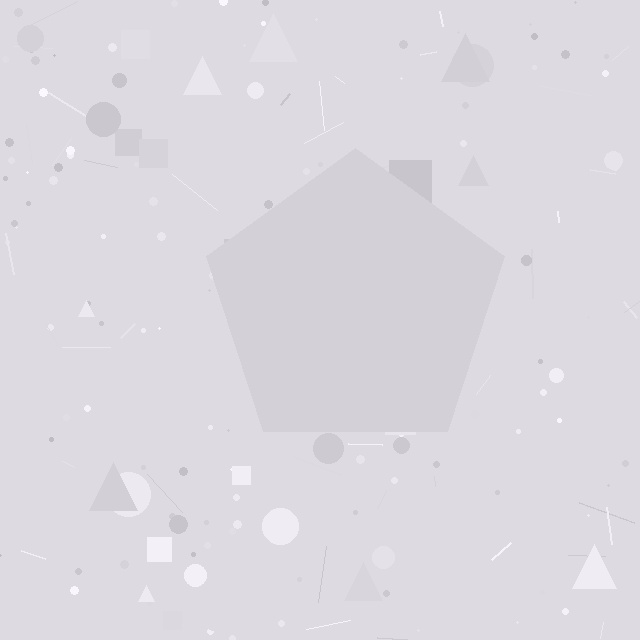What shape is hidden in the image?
A pentagon is hidden in the image.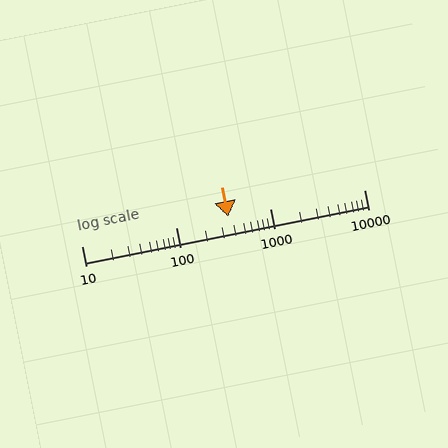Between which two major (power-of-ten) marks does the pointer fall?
The pointer is between 100 and 1000.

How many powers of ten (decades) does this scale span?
The scale spans 3 decades, from 10 to 10000.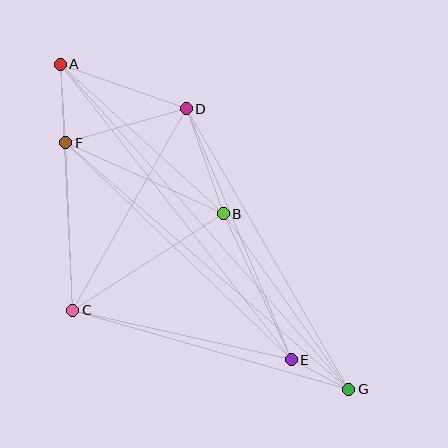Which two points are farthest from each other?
Points A and G are farthest from each other.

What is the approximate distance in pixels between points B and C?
The distance between B and C is approximately 179 pixels.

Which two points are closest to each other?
Points E and G are closest to each other.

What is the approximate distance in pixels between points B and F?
The distance between B and F is approximately 173 pixels.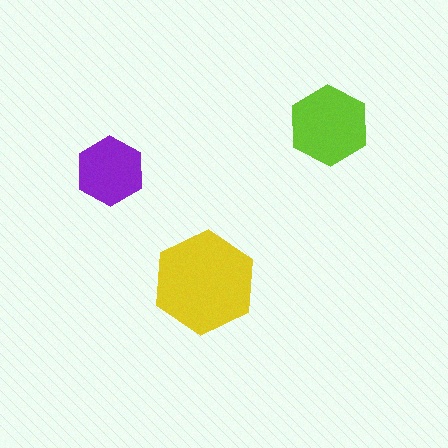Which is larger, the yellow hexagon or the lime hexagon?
The yellow one.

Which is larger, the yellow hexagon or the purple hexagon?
The yellow one.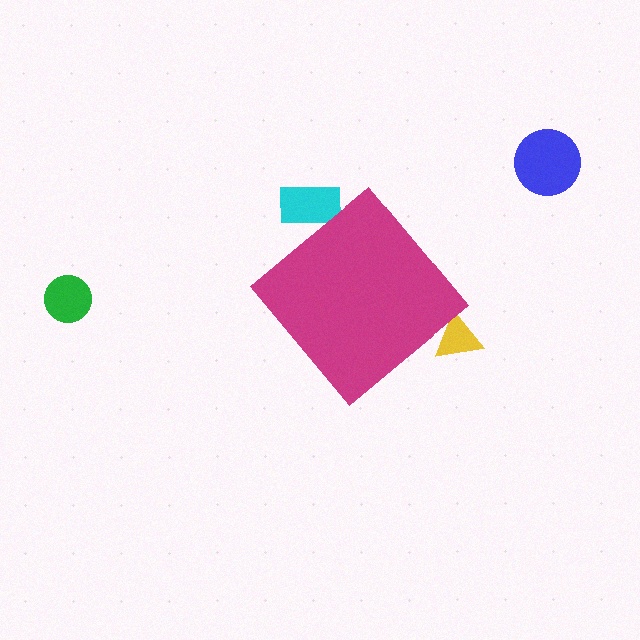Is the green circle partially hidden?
No, the green circle is fully visible.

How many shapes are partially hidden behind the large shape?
2 shapes are partially hidden.